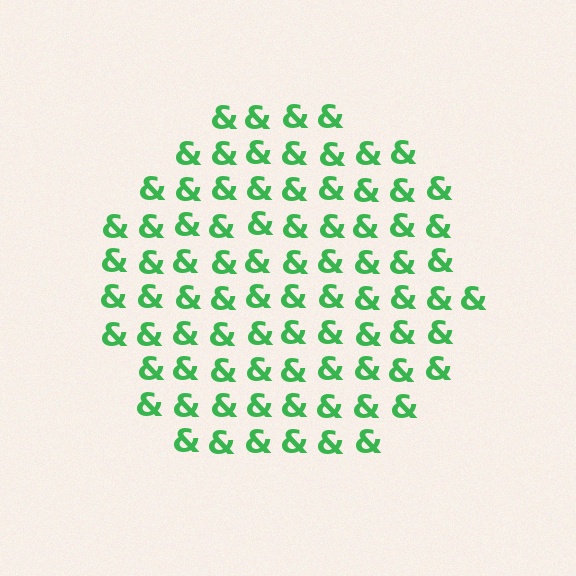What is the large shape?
The large shape is a circle.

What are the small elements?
The small elements are ampersands.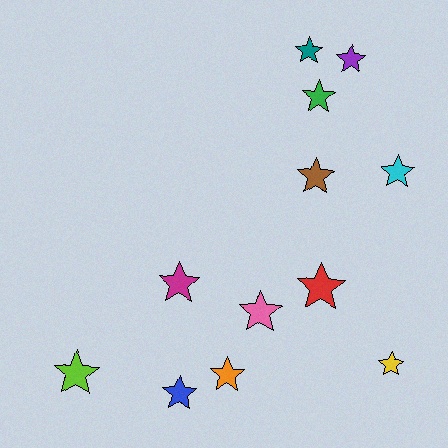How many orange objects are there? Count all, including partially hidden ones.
There is 1 orange object.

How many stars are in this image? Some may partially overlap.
There are 12 stars.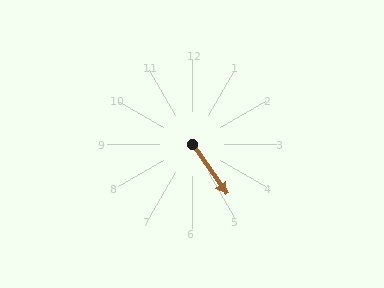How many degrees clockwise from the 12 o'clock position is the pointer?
Approximately 145 degrees.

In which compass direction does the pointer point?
Southeast.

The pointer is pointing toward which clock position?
Roughly 5 o'clock.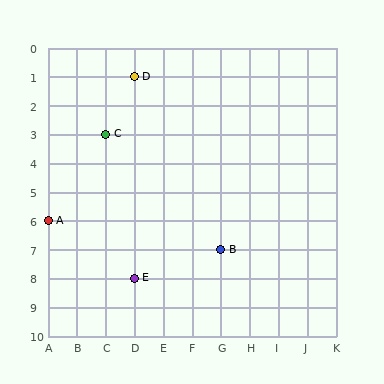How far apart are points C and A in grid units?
Points C and A are 2 columns and 3 rows apart (about 3.6 grid units diagonally).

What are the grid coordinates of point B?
Point B is at grid coordinates (G, 7).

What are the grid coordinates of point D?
Point D is at grid coordinates (D, 1).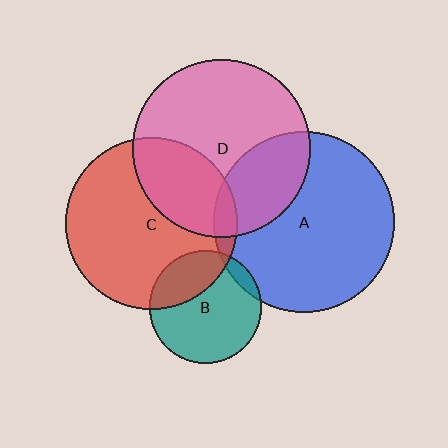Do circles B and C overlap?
Yes.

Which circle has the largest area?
Circle A (blue).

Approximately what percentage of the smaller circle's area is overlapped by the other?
Approximately 30%.